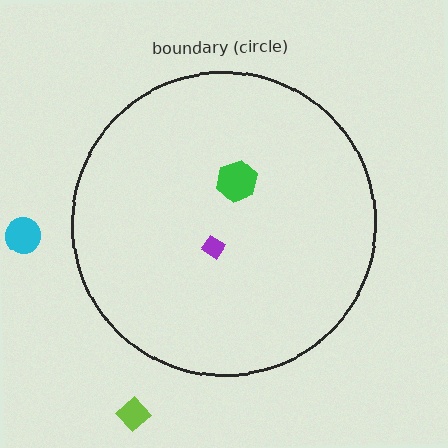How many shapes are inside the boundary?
2 inside, 2 outside.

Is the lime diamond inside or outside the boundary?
Outside.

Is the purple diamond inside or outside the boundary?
Inside.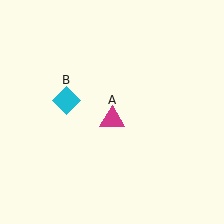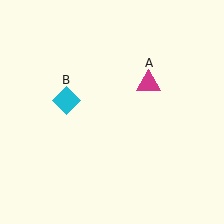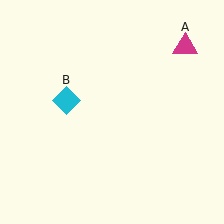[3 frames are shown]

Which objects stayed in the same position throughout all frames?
Cyan diamond (object B) remained stationary.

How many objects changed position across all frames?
1 object changed position: magenta triangle (object A).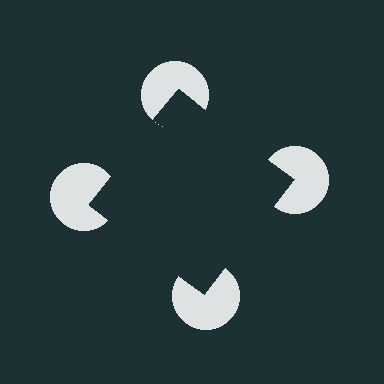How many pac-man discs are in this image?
There are 4 — one at each vertex of the illusory square.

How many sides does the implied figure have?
4 sides.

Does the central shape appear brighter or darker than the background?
It typically appears slightly darker than the background, even though no actual brightness change is drawn.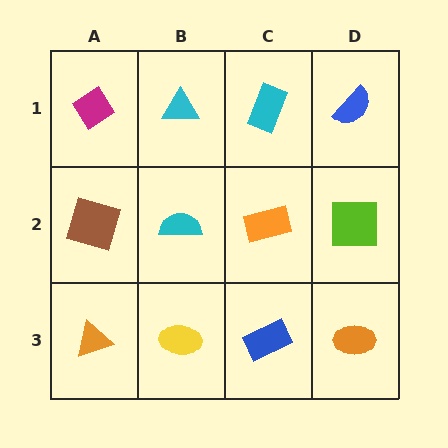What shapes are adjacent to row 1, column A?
A brown square (row 2, column A), a cyan triangle (row 1, column B).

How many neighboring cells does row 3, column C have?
3.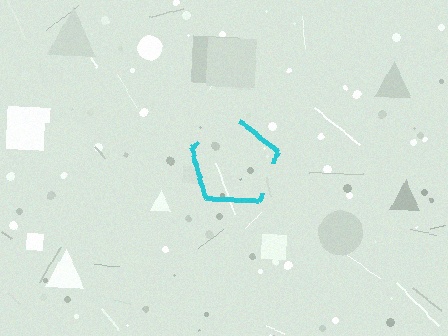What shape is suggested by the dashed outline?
The dashed outline suggests a pentagon.